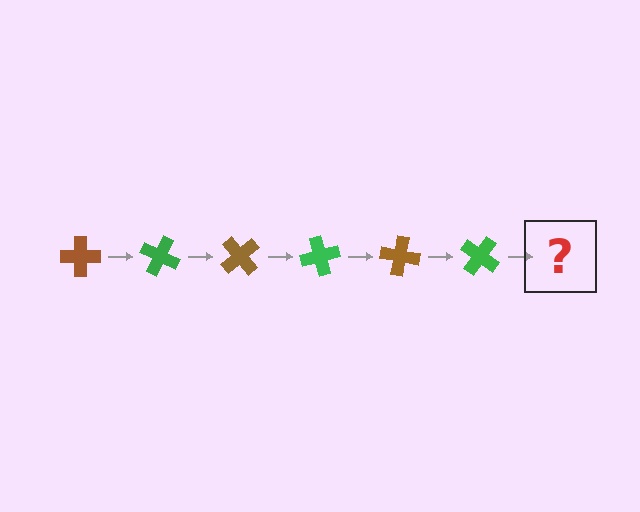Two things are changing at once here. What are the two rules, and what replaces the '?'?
The two rules are that it rotates 25 degrees each step and the color cycles through brown and green. The '?' should be a brown cross, rotated 150 degrees from the start.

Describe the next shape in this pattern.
It should be a brown cross, rotated 150 degrees from the start.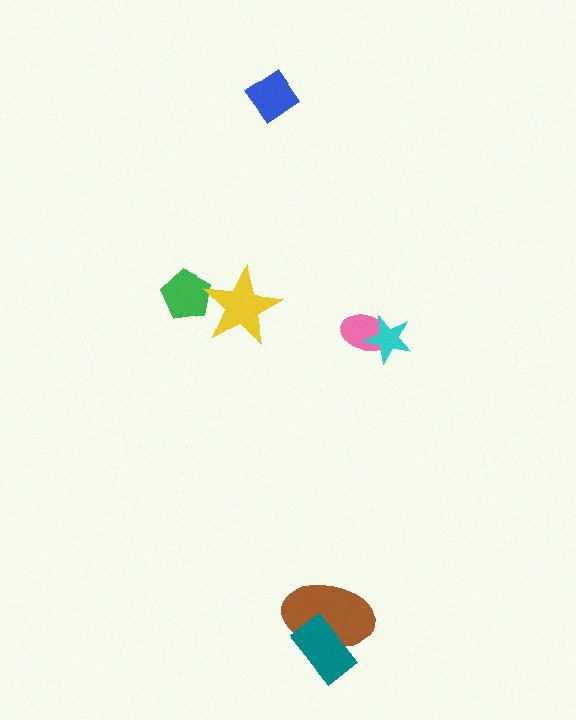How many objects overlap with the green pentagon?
1 object overlaps with the green pentagon.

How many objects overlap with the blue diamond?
0 objects overlap with the blue diamond.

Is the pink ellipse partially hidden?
Yes, it is partially covered by another shape.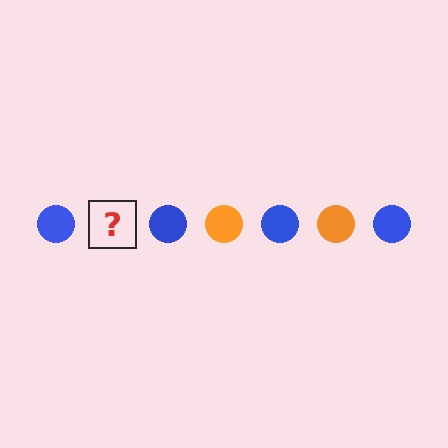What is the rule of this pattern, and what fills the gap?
The rule is that the pattern cycles through blue, orange circles. The gap should be filled with an orange circle.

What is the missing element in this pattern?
The missing element is an orange circle.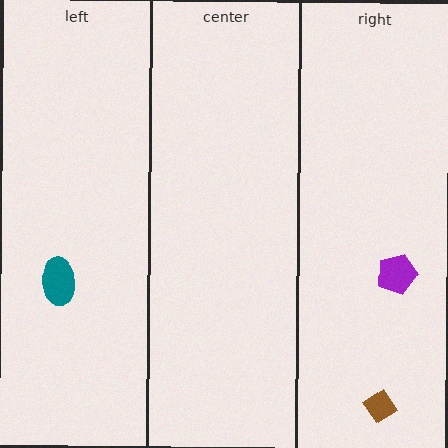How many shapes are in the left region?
1.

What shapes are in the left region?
The teal ellipse.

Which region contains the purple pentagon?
The right region.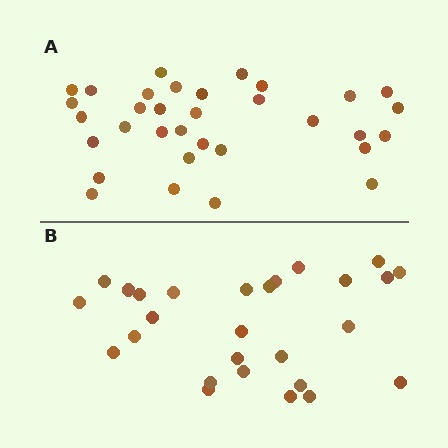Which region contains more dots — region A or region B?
Region A (the top region) has more dots.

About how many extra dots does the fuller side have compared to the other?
Region A has about 6 more dots than region B.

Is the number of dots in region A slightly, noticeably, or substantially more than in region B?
Region A has only slightly more — the two regions are fairly close. The ratio is roughly 1.2 to 1.